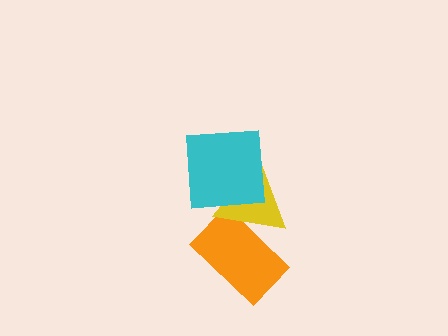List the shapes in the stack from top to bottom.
From top to bottom: the cyan square, the yellow triangle, the orange rectangle.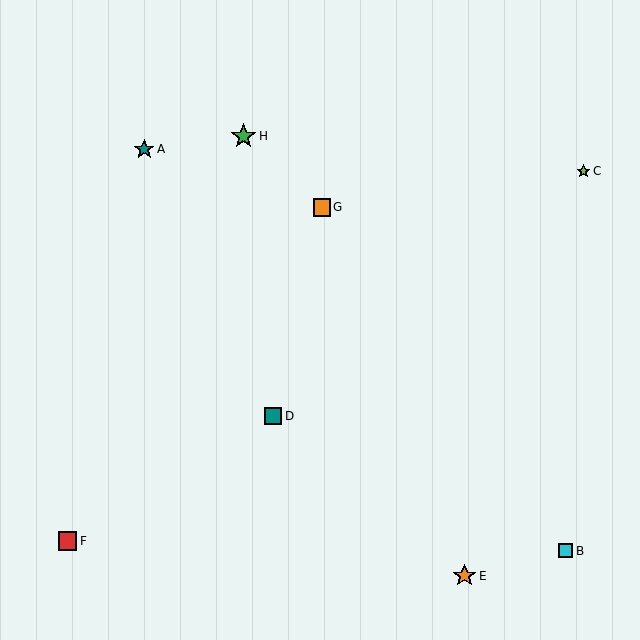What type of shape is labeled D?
Shape D is a teal square.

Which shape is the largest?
The green star (labeled H) is the largest.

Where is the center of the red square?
The center of the red square is at (68, 541).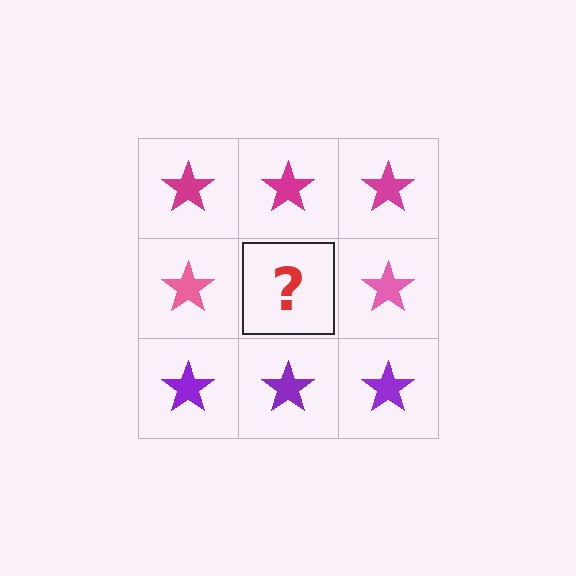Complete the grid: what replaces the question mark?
The question mark should be replaced with a pink star.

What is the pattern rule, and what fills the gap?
The rule is that each row has a consistent color. The gap should be filled with a pink star.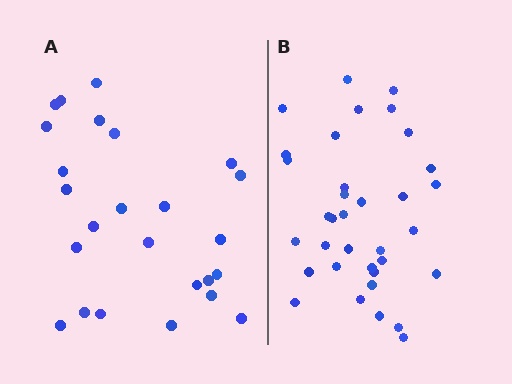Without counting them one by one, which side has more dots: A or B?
Region B (the right region) has more dots.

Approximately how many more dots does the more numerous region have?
Region B has roughly 10 or so more dots than region A.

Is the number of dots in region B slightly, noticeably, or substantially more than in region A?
Region B has noticeably more, but not dramatically so. The ratio is roughly 1.4 to 1.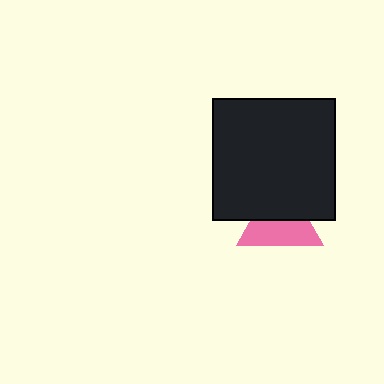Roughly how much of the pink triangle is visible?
About half of it is visible (roughly 53%).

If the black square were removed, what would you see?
You would see the complete pink triangle.